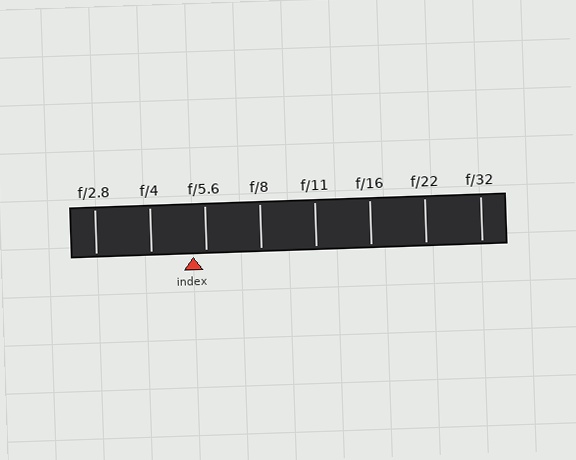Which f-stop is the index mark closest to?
The index mark is closest to f/5.6.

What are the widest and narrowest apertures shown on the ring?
The widest aperture shown is f/2.8 and the narrowest is f/32.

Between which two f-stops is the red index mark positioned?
The index mark is between f/4 and f/5.6.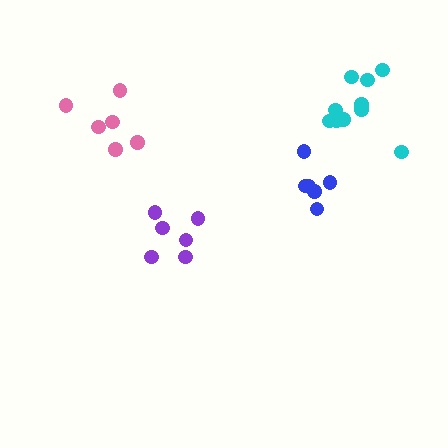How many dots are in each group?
Group 1: 6 dots, Group 2: 6 dots, Group 3: 6 dots, Group 4: 10 dots (28 total).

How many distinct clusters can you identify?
There are 4 distinct clusters.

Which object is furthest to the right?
The cyan cluster is rightmost.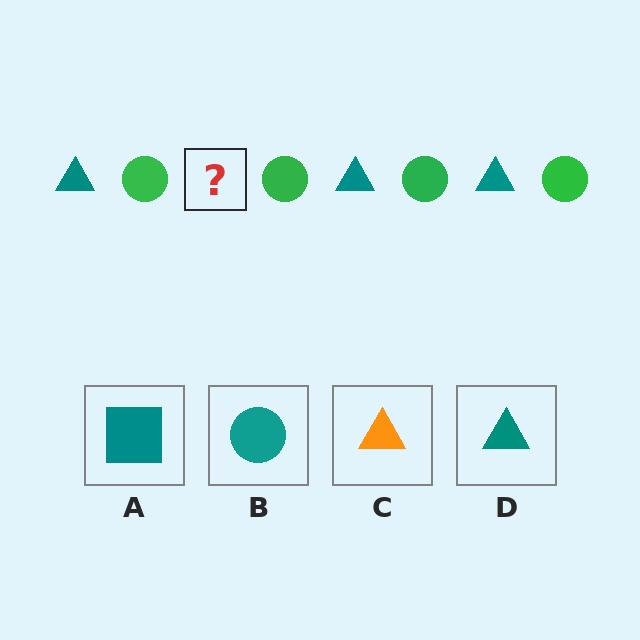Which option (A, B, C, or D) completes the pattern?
D.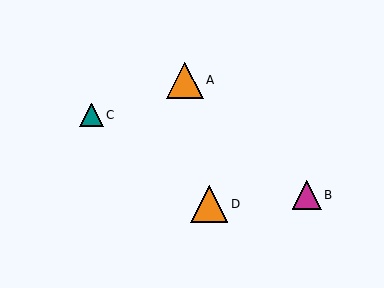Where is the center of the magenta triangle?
The center of the magenta triangle is at (307, 195).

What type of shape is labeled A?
Shape A is an orange triangle.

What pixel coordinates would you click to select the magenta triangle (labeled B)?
Click at (307, 195) to select the magenta triangle B.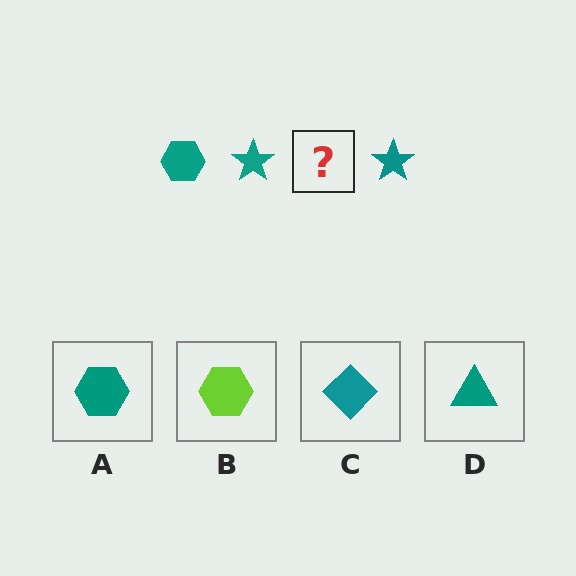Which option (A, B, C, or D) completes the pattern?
A.